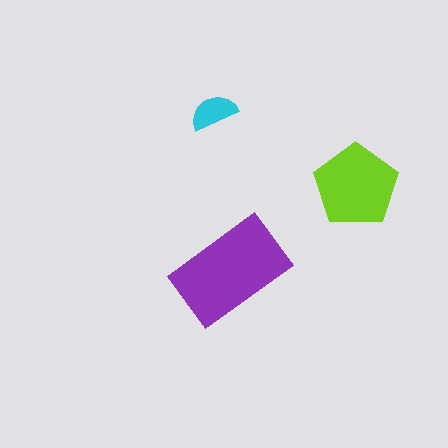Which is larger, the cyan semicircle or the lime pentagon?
The lime pentagon.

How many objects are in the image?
There are 3 objects in the image.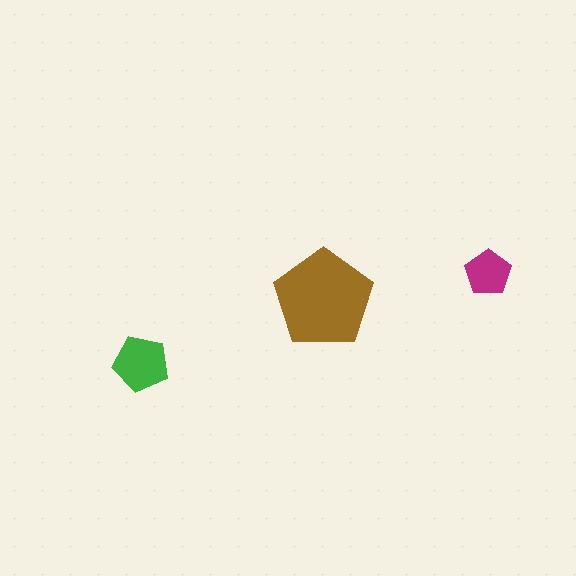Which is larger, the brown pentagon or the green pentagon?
The brown one.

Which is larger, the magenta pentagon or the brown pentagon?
The brown one.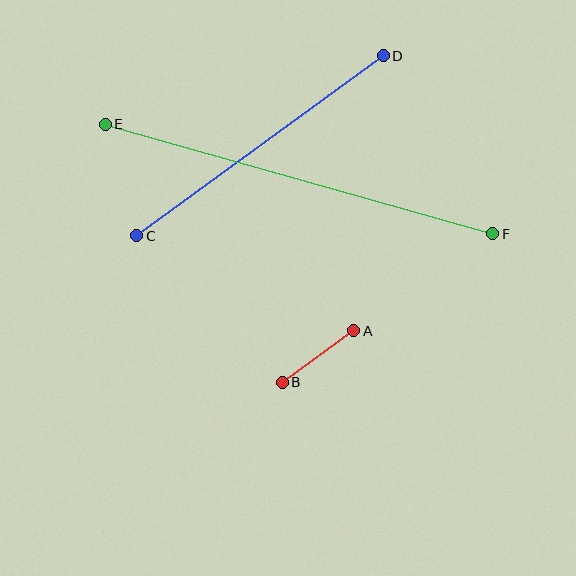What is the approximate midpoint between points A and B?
The midpoint is at approximately (318, 357) pixels.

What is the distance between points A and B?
The distance is approximately 88 pixels.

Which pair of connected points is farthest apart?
Points E and F are farthest apart.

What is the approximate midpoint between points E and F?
The midpoint is at approximately (299, 179) pixels.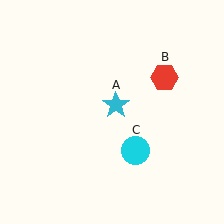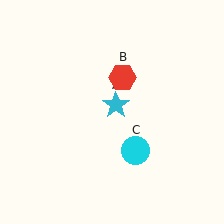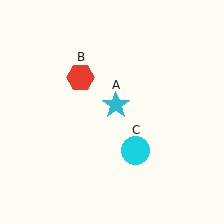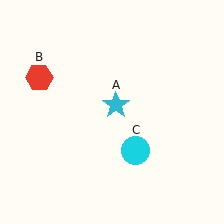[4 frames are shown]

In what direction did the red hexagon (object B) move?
The red hexagon (object B) moved left.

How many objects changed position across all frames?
1 object changed position: red hexagon (object B).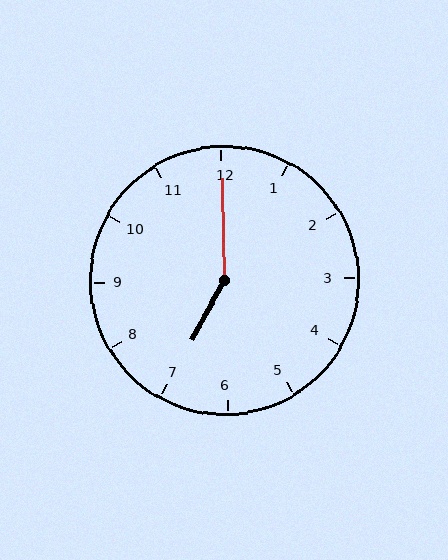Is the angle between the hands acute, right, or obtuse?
It is obtuse.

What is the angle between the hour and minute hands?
Approximately 150 degrees.